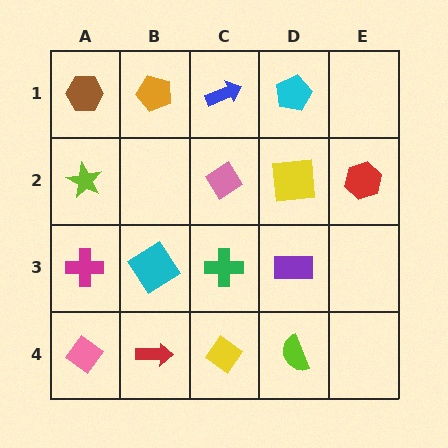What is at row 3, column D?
A purple rectangle.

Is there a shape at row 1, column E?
No, that cell is empty.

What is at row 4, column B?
A red arrow.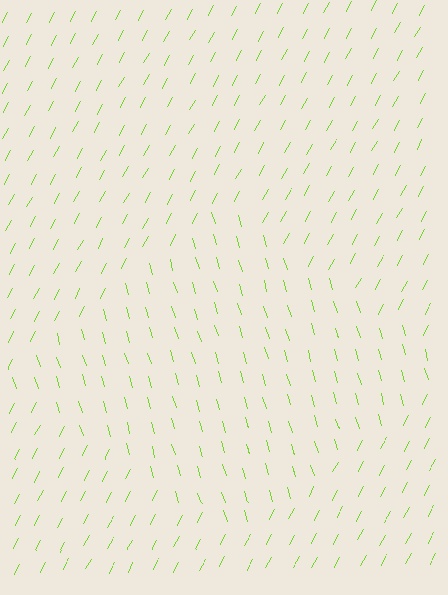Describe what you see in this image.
The image is filled with small lime line segments. A diamond region in the image has lines oriented differently from the surrounding lines, creating a visible texture boundary.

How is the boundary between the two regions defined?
The boundary is defined purely by a change in line orientation (approximately 45 degrees difference). All lines are the same color and thickness.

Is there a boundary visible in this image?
Yes, there is a texture boundary formed by a change in line orientation.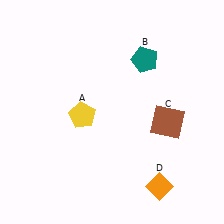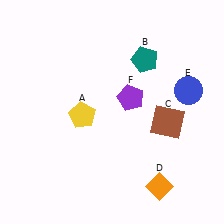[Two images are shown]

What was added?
A blue circle (E), a purple pentagon (F) were added in Image 2.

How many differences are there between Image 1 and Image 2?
There are 2 differences between the two images.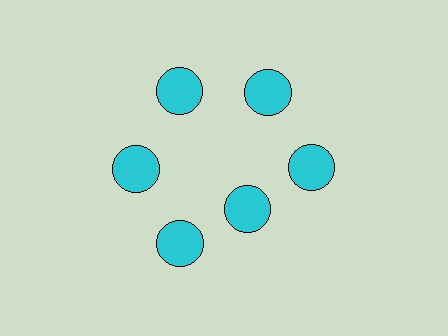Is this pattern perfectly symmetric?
No. The 6 cyan circles are arranged in a ring, but one element near the 5 o'clock position is pulled inward toward the center, breaking the 6-fold rotational symmetry.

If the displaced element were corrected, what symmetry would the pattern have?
It would have 6-fold rotational symmetry — the pattern would map onto itself every 60 degrees.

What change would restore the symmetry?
The symmetry would be restored by moving it outward, back onto the ring so that all 6 circles sit at equal angles and equal distance from the center.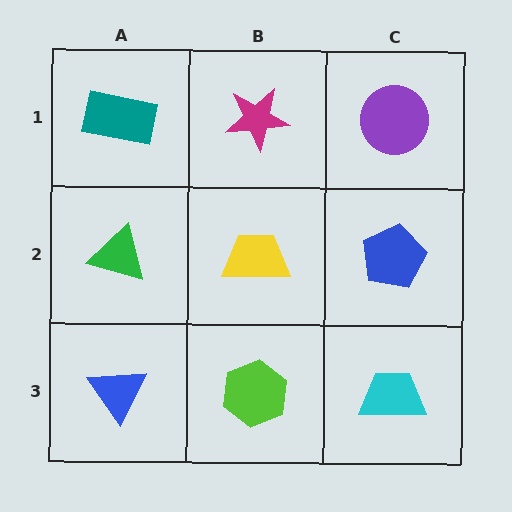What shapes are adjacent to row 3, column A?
A green triangle (row 2, column A), a lime hexagon (row 3, column B).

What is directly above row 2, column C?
A purple circle.